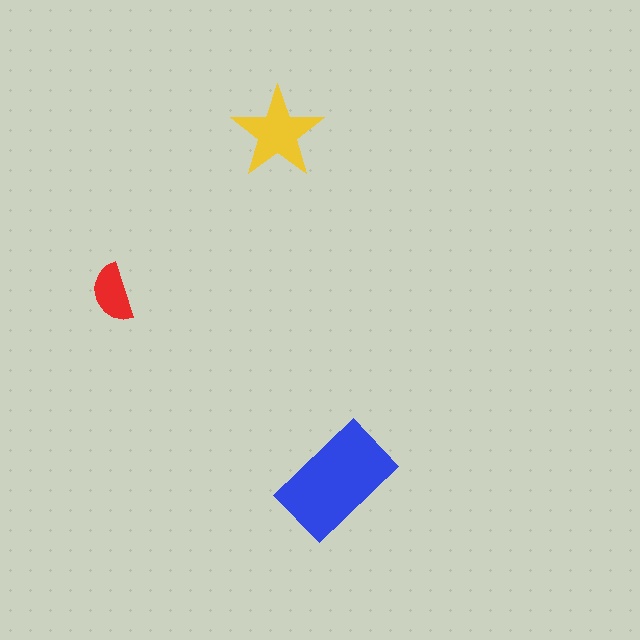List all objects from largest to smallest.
The blue rectangle, the yellow star, the red semicircle.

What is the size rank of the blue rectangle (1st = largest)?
1st.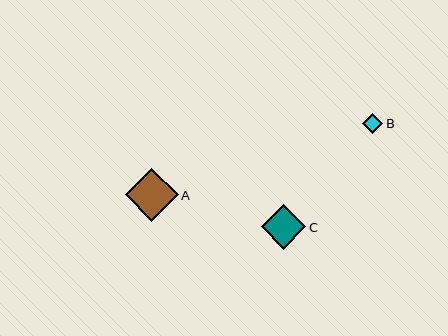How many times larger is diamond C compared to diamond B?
Diamond C is approximately 2.2 times the size of diamond B.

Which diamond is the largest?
Diamond A is the largest with a size of approximately 53 pixels.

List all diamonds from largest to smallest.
From largest to smallest: A, C, B.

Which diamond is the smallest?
Diamond B is the smallest with a size of approximately 20 pixels.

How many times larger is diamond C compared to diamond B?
Diamond C is approximately 2.2 times the size of diamond B.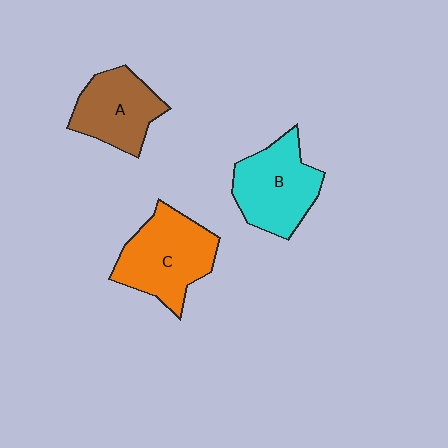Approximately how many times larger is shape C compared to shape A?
Approximately 1.3 times.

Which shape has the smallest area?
Shape A (brown).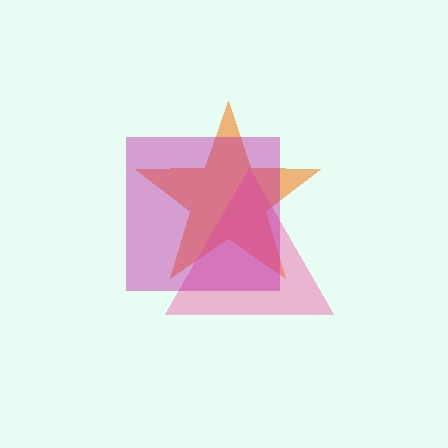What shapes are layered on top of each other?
The layered shapes are: an orange star, a pink triangle, a magenta square.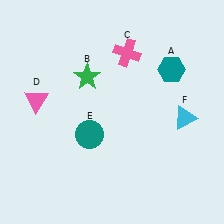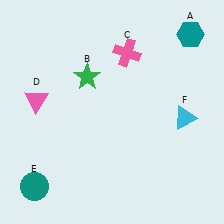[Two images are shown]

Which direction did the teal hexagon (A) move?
The teal hexagon (A) moved up.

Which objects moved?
The objects that moved are: the teal hexagon (A), the teal circle (E).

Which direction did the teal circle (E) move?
The teal circle (E) moved left.